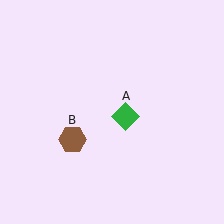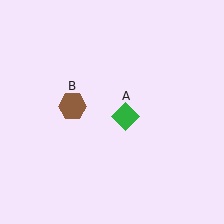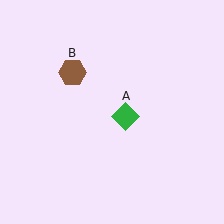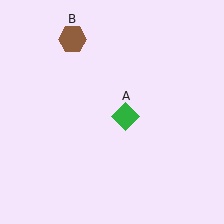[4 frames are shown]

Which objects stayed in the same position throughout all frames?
Green diamond (object A) remained stationary.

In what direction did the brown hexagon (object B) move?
The brown hexagon (object B) moved up.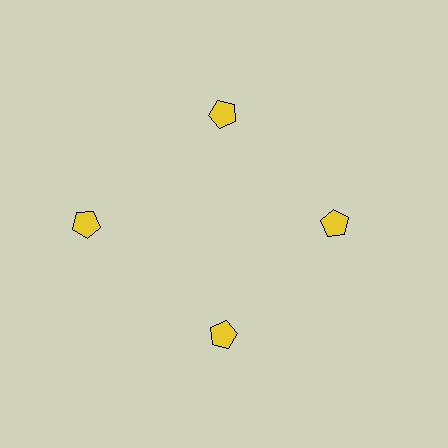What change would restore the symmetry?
The symmetry would be restored by moving it inward, back onto the ring so that all 4 pentagons sit at equal angles and equal distance from the center.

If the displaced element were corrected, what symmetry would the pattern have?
It would have 4-fold rotational symmetry — the pattern would map onto itself every 90 degrees.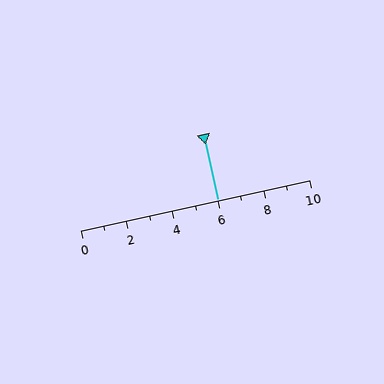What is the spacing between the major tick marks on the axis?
The major ticks are spaced 2 apart.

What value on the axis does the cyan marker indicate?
The marker indicates approximately 6.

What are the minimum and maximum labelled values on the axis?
The axis runs from 0 to 10.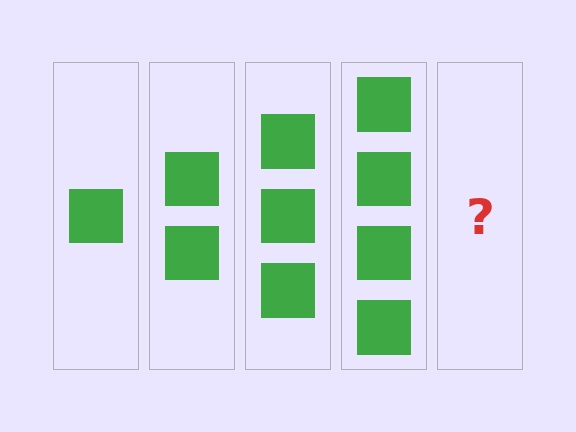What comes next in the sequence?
The next element should be 5 squares.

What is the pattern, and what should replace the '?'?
The pattern is that each step adds one more square. The '?' should be 5 squares.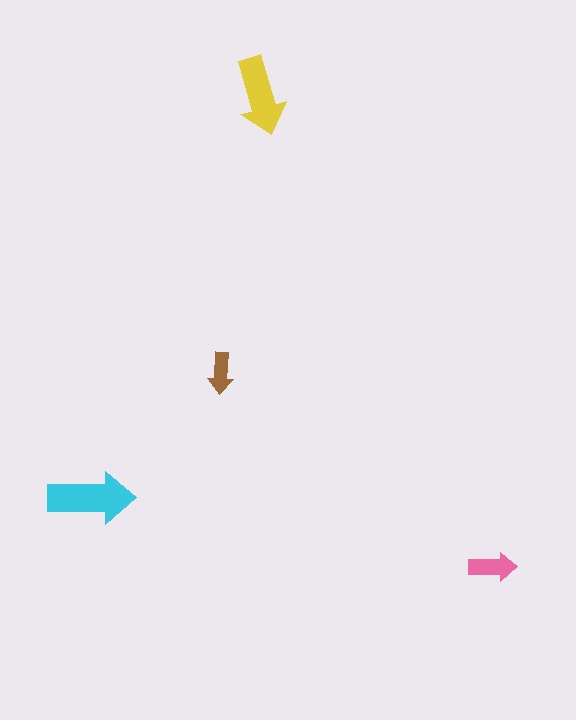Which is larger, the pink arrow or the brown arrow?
The pink one.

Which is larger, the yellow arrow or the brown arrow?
The yellow one.